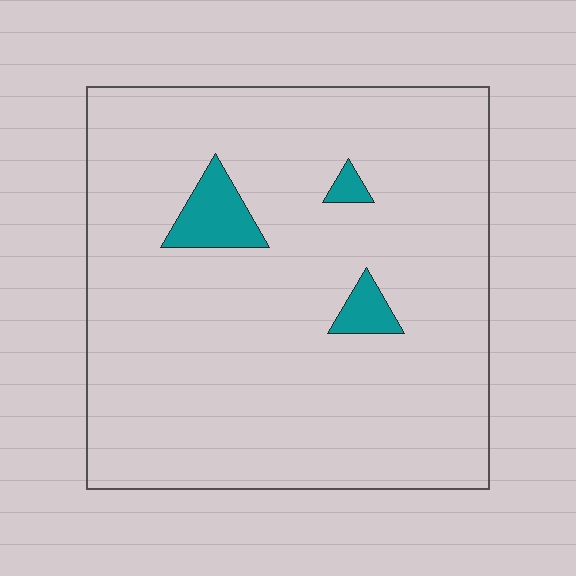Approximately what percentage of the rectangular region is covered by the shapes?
Approximately 5%.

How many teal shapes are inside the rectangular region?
3.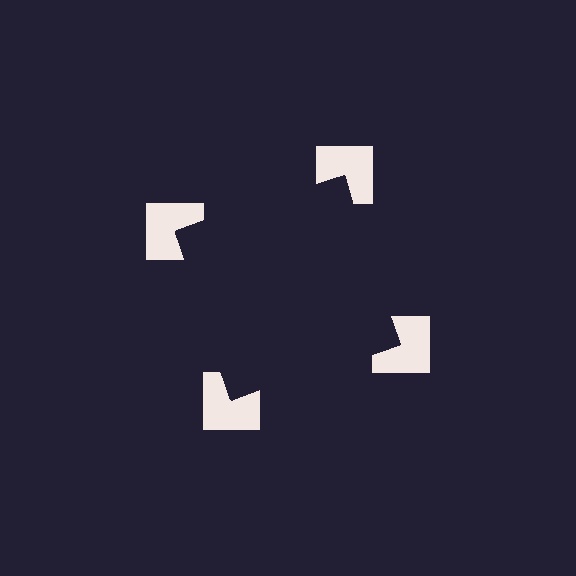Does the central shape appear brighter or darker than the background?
It typically appears slightly darker than the background, even though no actual brightness change is drawn.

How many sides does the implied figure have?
4 sides.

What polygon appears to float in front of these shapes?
An illusory square — its edges are inferred from the aligned wedge cuts in the notched squares, not physically drawn.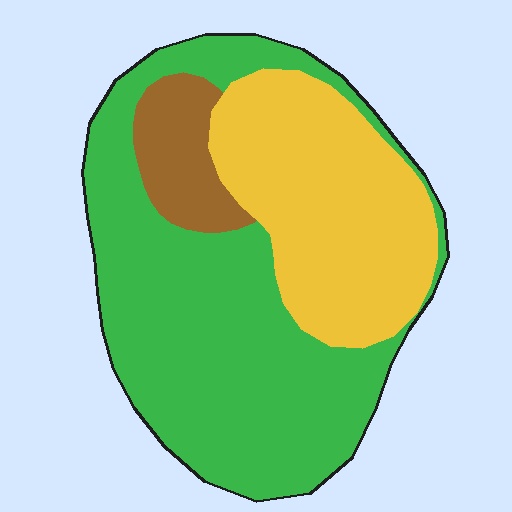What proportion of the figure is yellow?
Yellow takes up about one third (1/3) of the figure.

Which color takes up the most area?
Green, at roughly 55%.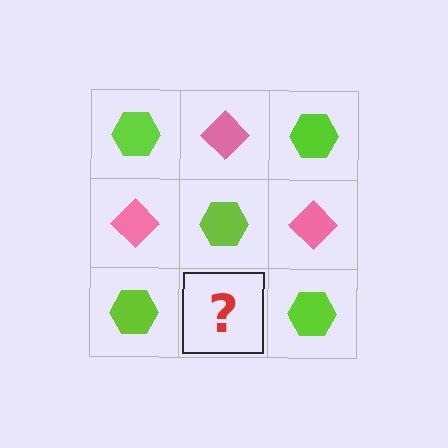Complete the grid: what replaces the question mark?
The question mark should be replaced with a pink diamond.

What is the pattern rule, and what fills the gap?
The rule is that it alternates lime hexagon and pink diamond in a checkerboard pattern. The gap should be filled with a pink diamond.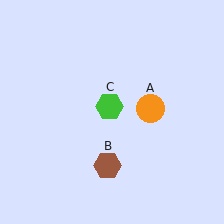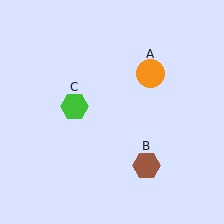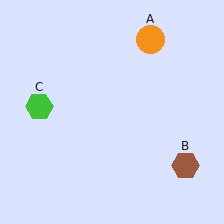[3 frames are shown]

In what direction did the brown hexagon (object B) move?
The brown hexagon (object B) moved right.